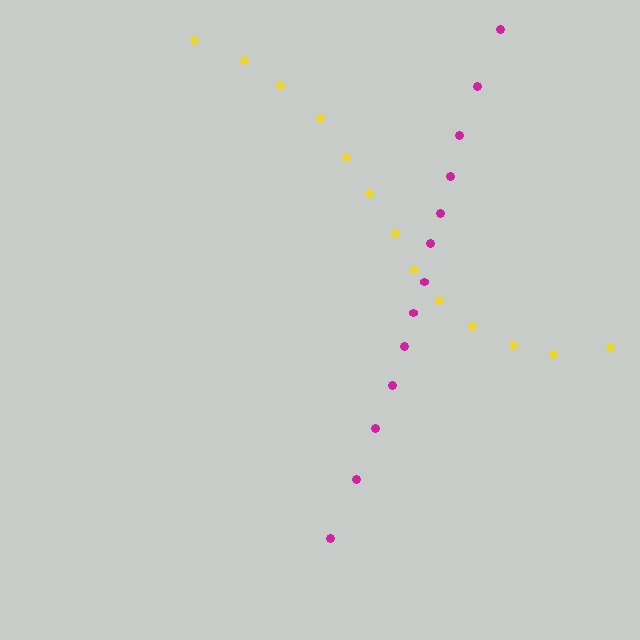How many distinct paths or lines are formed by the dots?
There are 2 distinct paths.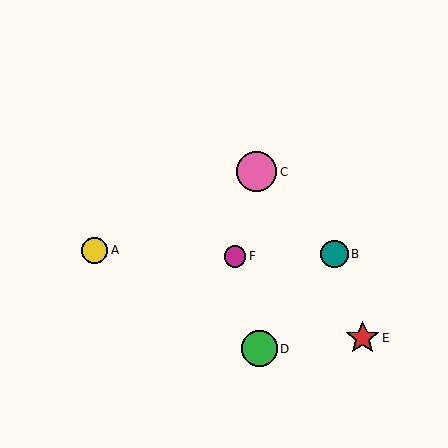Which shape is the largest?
The pink circle (labeled C) is the largest.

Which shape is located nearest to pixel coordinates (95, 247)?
The yellow circle (labeled A) at (95, 250) is nearest to that location.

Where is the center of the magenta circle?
The center of the magenta circle is at (235, 256).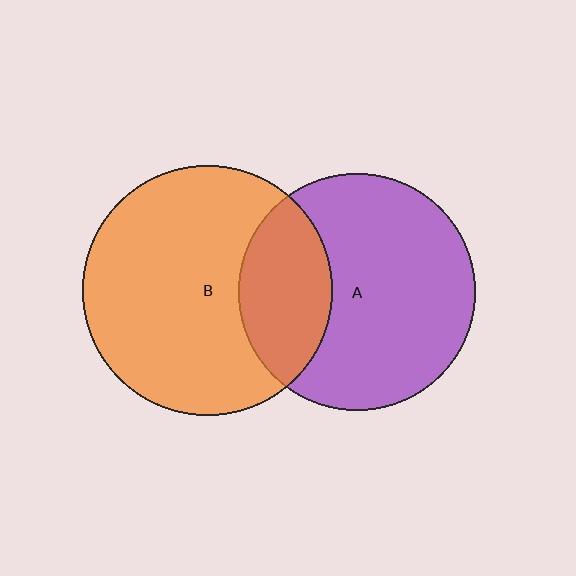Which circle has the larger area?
Circle B (orange).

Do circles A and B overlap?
Yes.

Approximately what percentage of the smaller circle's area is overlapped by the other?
Approximately 30%.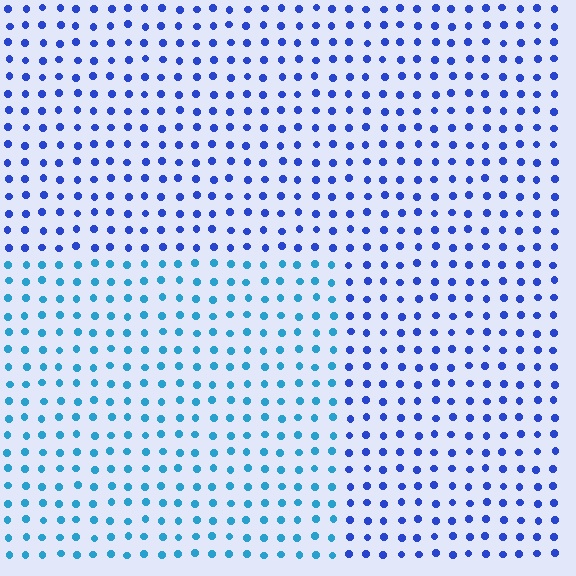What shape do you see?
I see a rectangle.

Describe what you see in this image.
The image is filled with small blue elements in a uniform arrangement. A rectangle-shaped region is visible where the elements are tinted to a slightly different hue, forming a subtle color boundary.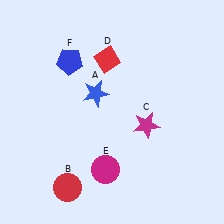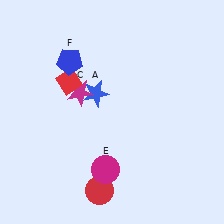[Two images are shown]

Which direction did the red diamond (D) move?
The red diamond (D) moved left.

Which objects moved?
The objects that moved are: the red circle (B), the magenta star (C), the red diamond (D).